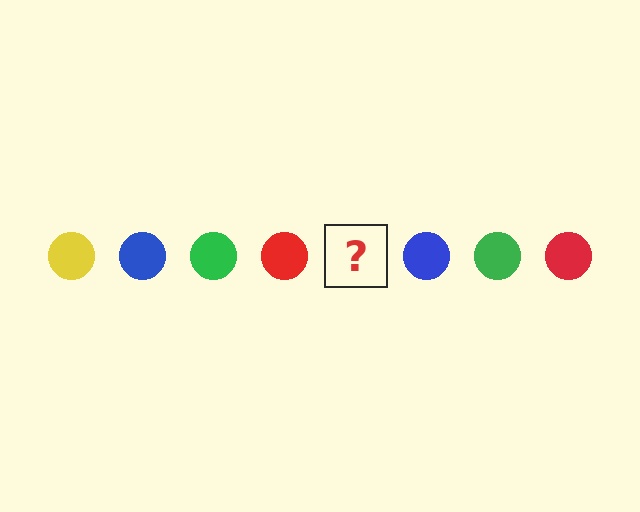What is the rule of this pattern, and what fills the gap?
The rule is that the pattern cycles through yellow, blue, green, red circles. The gap should be filled with a yellow circle.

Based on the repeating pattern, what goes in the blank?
The blank should be a yellow circle.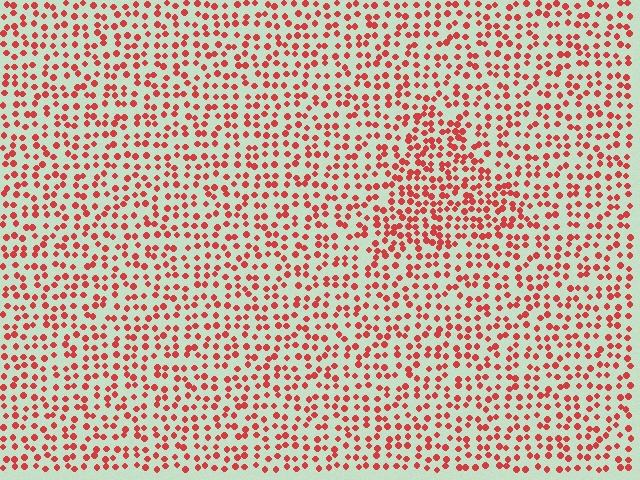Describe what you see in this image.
The image contains small red elements arranged at two different densities. A triangle-shaped region is visible where the elements are more densely packed than the surrounding area.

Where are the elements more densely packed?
The elements are more densely packed inside the triangle boundary.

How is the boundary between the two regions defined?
The boundary is defined by a change in element density (approximately 1.6x ratio). All elements are the same color, size, and shape.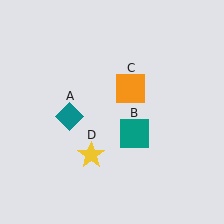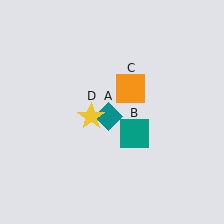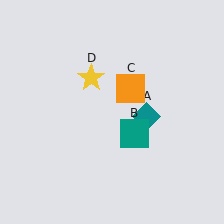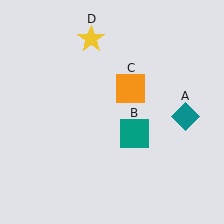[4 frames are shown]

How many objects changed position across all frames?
2 objects changed position: teal diamond (object A), yellow star (object D).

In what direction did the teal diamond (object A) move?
The teal diamond (object A) moved right.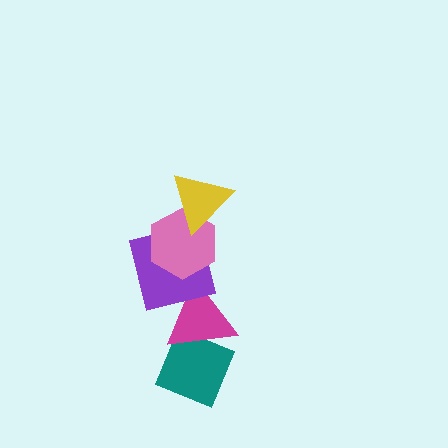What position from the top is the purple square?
The purple square is 3rd from the top.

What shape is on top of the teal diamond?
The magenta triangle is on top of the teal diamond.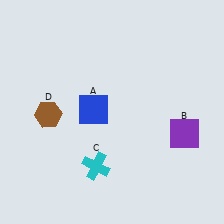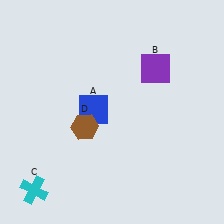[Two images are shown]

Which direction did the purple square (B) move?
The purple square (B) moved up.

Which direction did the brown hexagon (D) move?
The brown hexagon (D) moved right.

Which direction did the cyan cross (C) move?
The cyan cross (C) moved left.